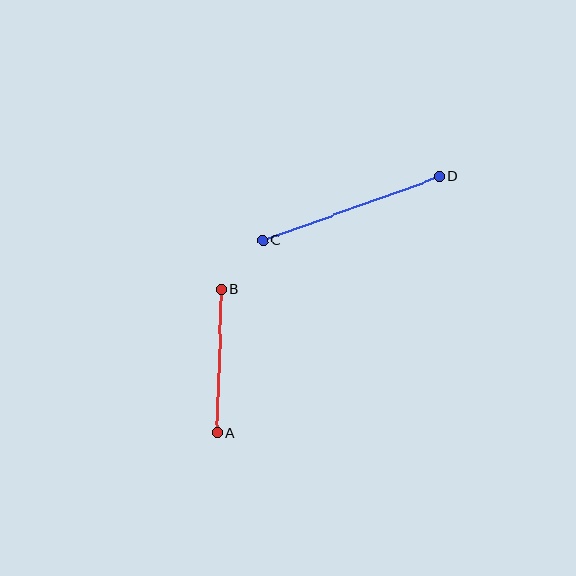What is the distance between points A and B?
The distance is approximately 144 pixels.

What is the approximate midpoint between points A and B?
The midpoint is at approximately (219, 361) pixels.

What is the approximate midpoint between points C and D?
The midpoint is at approximately (351, 209) pixels.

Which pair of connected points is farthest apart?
Points C and D are farthest apart.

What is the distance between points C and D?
The distance is approximately 188 pixels.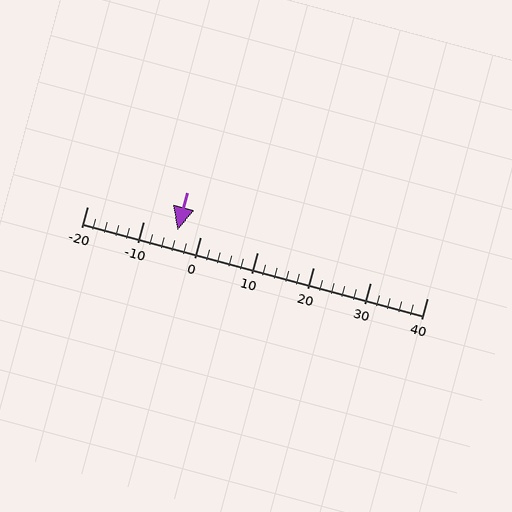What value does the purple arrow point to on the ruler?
The purple arrow points to approximately -4.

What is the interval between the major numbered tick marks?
The major tick marks are spaced 10 units apart.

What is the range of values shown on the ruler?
The ruler shows values from -20 to 40.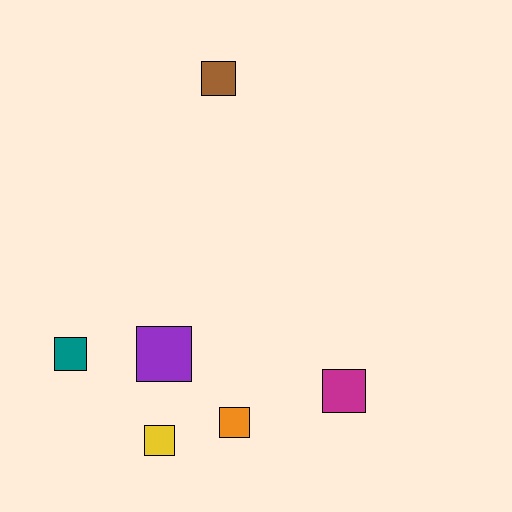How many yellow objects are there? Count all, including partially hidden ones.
There is 1 yellow object.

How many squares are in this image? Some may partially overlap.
There are 6 squares.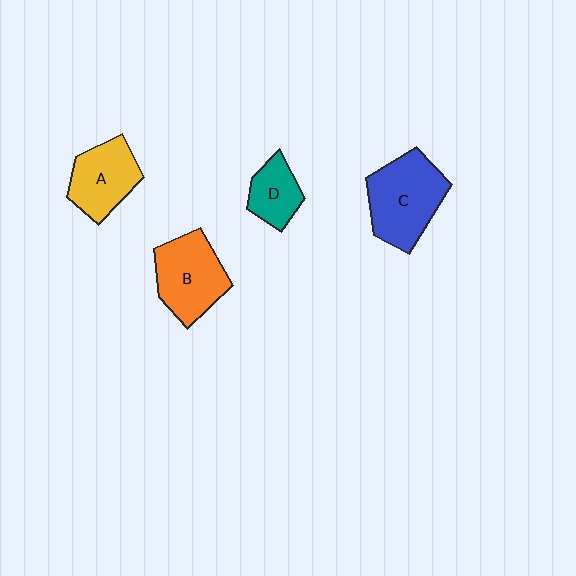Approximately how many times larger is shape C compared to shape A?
Approximately 1.4 times.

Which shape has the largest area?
Shape C (blue).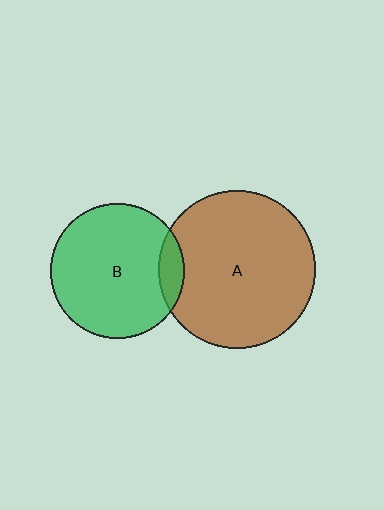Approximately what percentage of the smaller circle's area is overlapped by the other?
Approximately 10%.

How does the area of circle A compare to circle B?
Approximately 1.4 times.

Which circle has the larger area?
Circle A (brown).